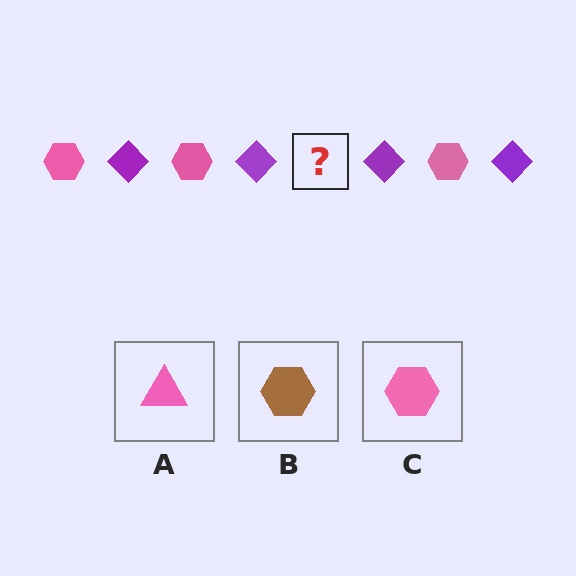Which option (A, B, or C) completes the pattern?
C.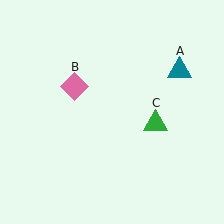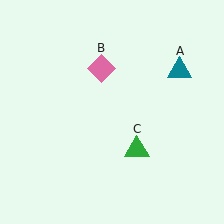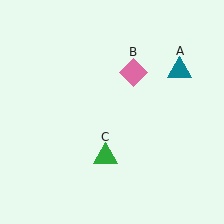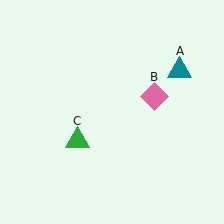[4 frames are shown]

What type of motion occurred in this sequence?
The pink diamond (object B), green triangle (object C) rotated clockwise around the center of the scene.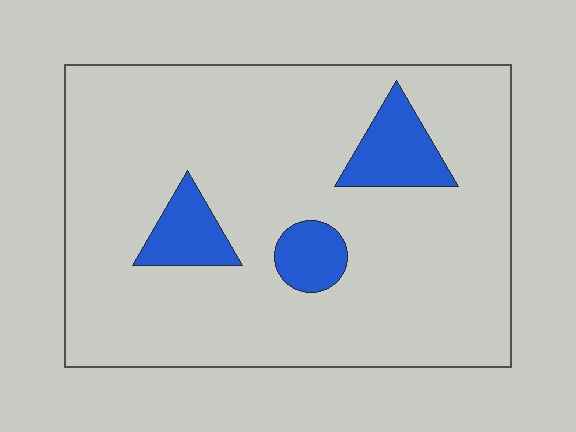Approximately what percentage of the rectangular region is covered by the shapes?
Approximately 10%.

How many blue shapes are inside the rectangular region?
3.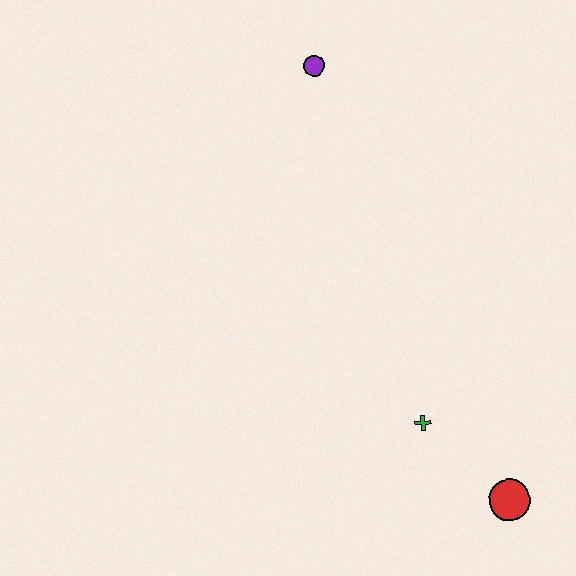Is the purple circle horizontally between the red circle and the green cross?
No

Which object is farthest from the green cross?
The purple circle is farthest from the green cross.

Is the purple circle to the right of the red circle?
No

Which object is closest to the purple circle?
The green cross is closest to the purple circle.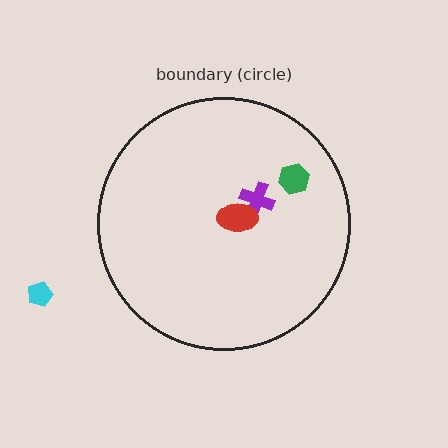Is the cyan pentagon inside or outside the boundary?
Outside.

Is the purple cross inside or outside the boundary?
Inside.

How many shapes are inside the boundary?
3 inside, 1 outside.